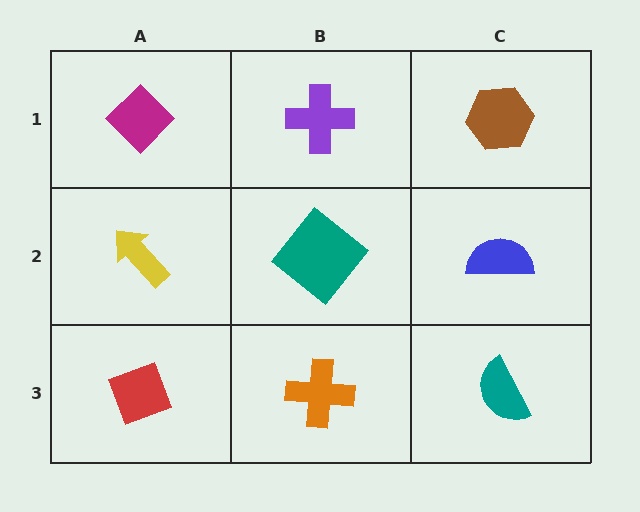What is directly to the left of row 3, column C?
An orange cross.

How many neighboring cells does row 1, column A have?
2.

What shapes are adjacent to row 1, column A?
A yellow arrow (row 2, column A), a purple cross (row 1, column B).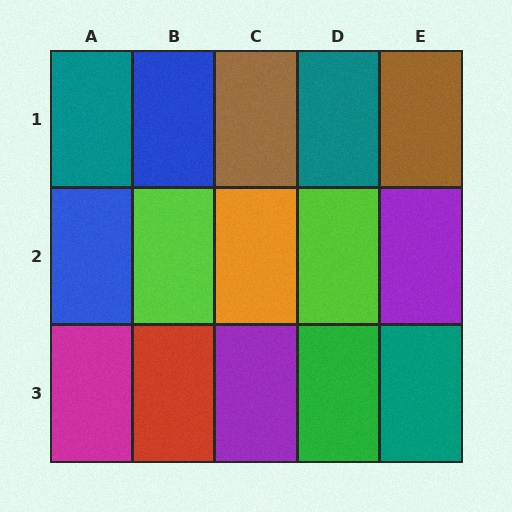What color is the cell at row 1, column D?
Teal.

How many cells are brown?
2 cells are brown.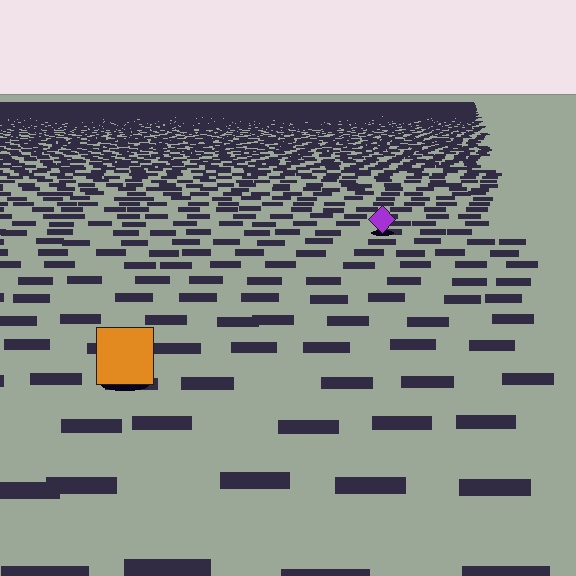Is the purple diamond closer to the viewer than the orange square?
No. The orange square is closer — you can tell from the texture gradient: the ground texture is coarser near it.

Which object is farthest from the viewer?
The purple diamond is farthest from the viewer. It appears smaller and the ground texture around it is denser.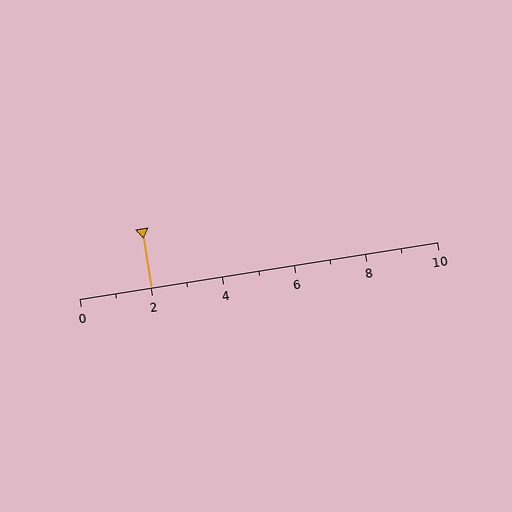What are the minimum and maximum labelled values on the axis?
The axis runs from 0 to 10.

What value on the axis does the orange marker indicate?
The marker indicates approximately 2.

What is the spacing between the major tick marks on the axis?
The major ticks are spaced 2 apart.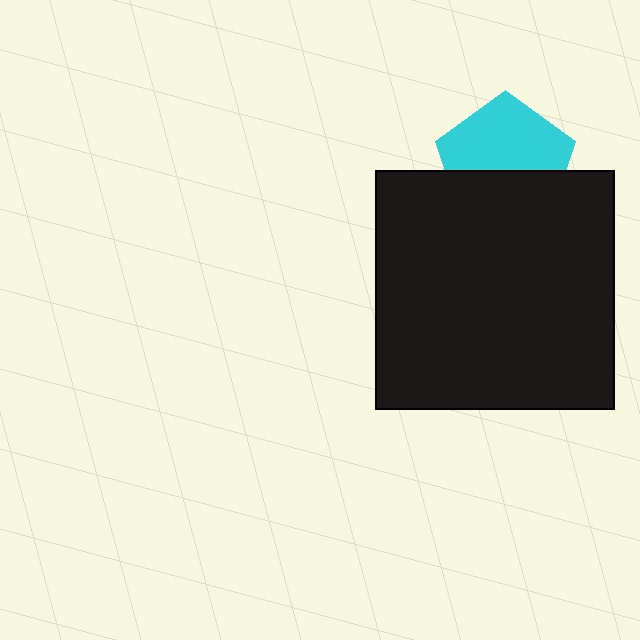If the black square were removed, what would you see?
You would see the complete cyan pentagon.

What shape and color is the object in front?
The object in front is a black square.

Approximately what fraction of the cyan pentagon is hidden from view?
Roughly 44% of the cyan pentagon is hidden behind the black square.